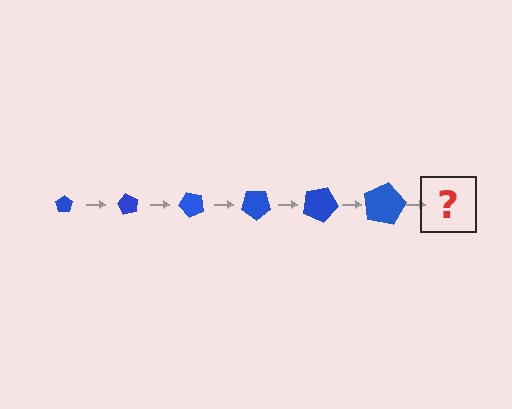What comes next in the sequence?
The next element should be a pentagon, larger than the previous one and rotated 360 degrees from the start.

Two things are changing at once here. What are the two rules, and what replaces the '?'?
The two rules are that the pentagon grows larger each step and it rotates 60 degrees each step. The '?' should be a pentagon, larger than the previous one and rotated 360 degrees from the start.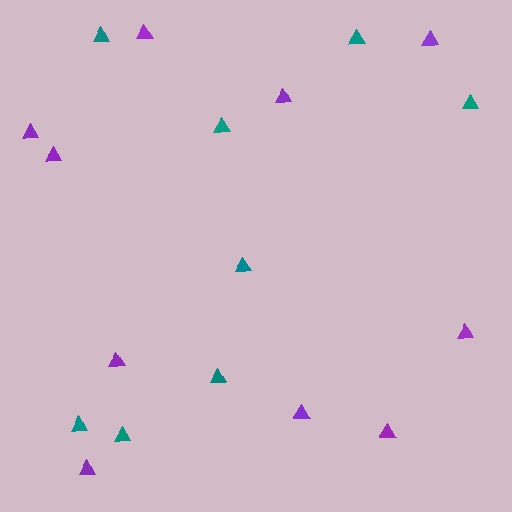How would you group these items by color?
There are 2 groups: one group of teal triangles (8) and one group of purple triangles (10).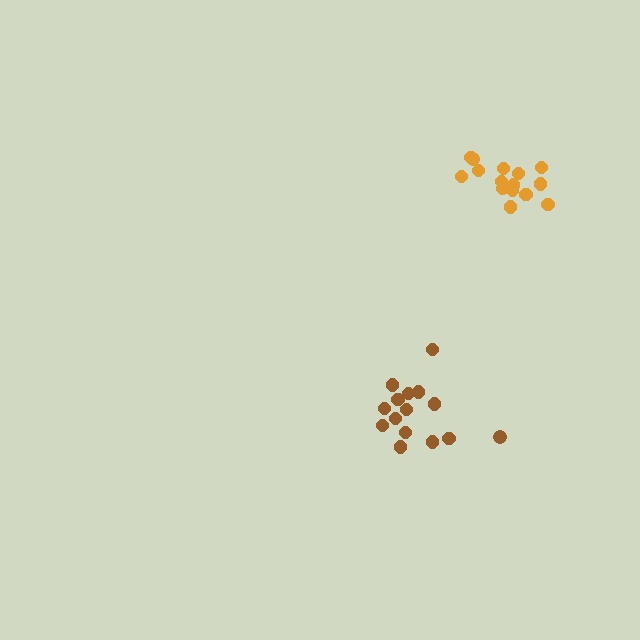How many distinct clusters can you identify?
There are 2 distinct clusters.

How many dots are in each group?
Group 1: 16 dots, Group 2: 15 dots (31 total).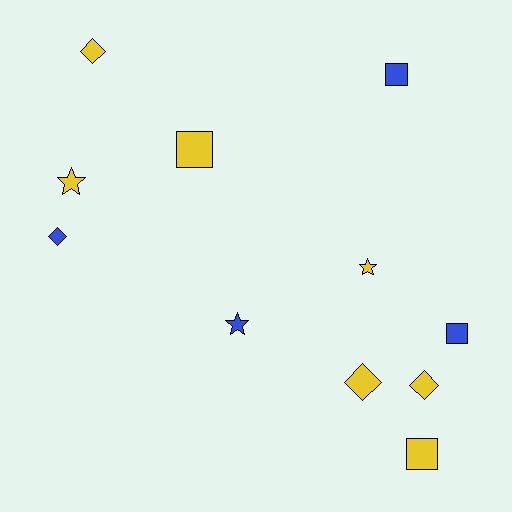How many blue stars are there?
There is 1 blue star.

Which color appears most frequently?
Yellow, with 7 objects.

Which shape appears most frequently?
Square, with 4 objects.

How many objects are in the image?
There are 11 objects.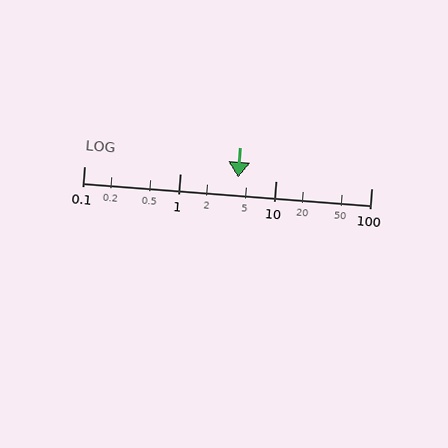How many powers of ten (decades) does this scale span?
The scale spans 3 decades, from 0.1 to 100.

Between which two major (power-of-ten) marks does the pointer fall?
The pointer is between 1 and 10.